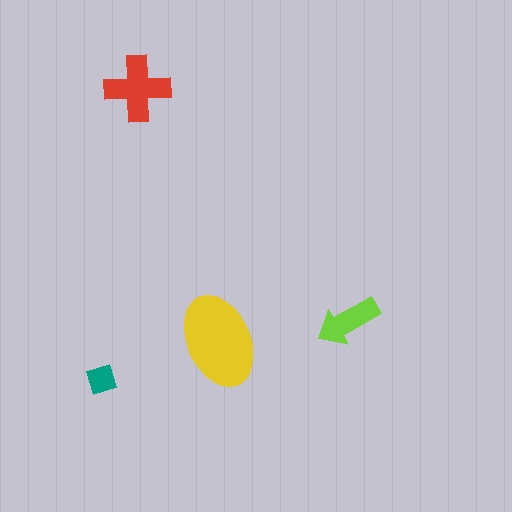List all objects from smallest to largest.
The teal diamond, the lime arrow, the red cross, the yellow ellipse.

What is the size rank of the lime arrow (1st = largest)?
3rd.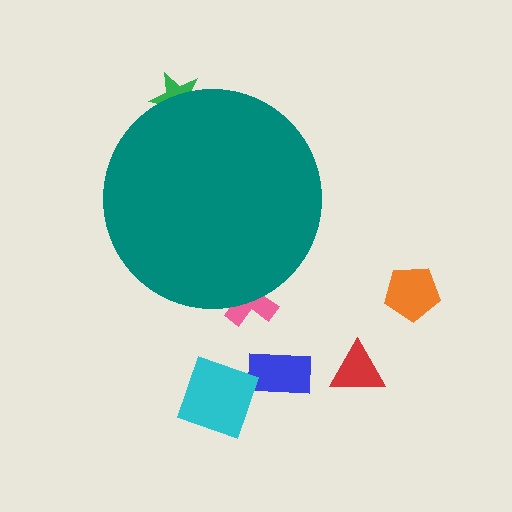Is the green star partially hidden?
Yes, the green star is partially hidden behind the teal circle.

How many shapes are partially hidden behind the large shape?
2 shapes are partially hidden.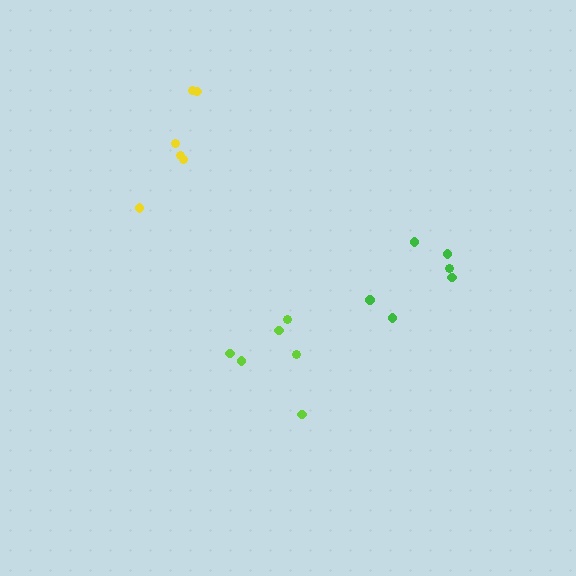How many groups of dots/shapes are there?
There are 3 groups.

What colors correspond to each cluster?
The clusters are colored: green, yellow, lime.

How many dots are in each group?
Group 1: 6 dots, Group 2: 6 dots, Group 3: 6 dots (18 total).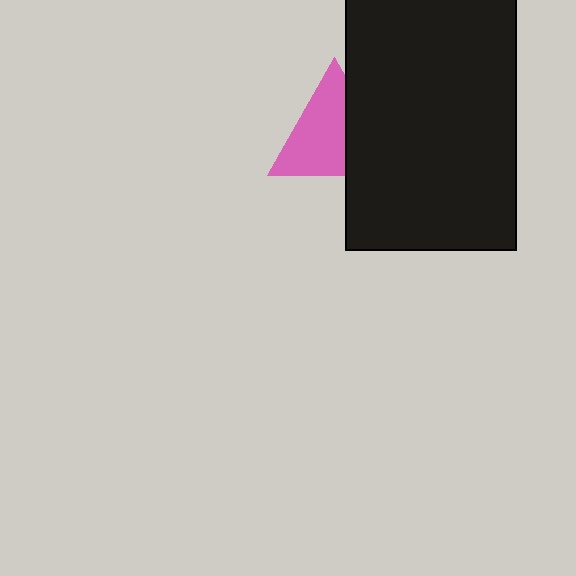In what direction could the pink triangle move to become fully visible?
The pink triangle could move left. That would shift it out from behind the black rectangle entirely.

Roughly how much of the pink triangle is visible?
About half of it is visible (roughly 65%).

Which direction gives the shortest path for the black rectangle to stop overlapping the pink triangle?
Moving right gives the shortest separation.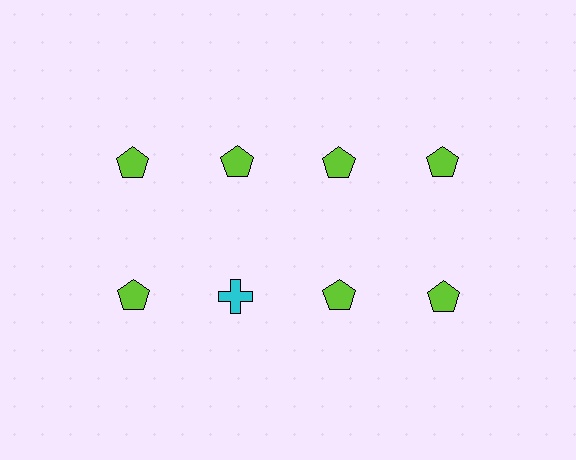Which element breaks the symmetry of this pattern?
The cyan cross in the second row, second from left column breaks the symmetry. All other shapes are lime pentagons.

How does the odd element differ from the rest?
It differs in both color (cyan instead of lime) and shape (cross instead of pentagon).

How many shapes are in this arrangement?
There are 8 shapes arranged in a grid pattern.